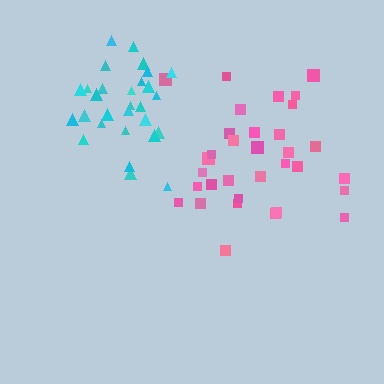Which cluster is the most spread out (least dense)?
Pink.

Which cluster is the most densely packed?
Cyan.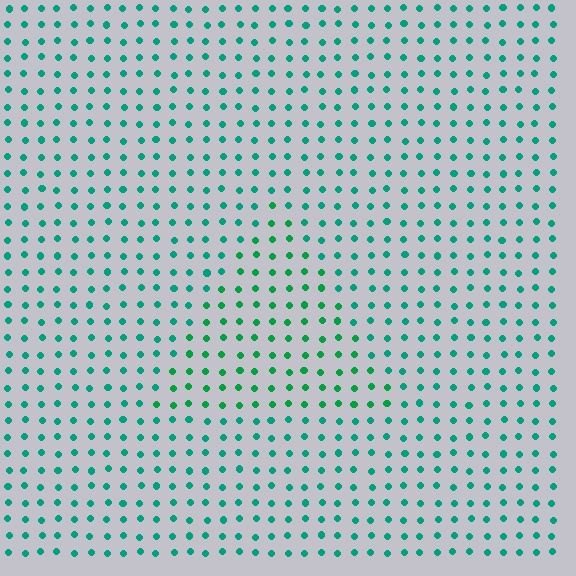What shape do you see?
I see a triangle.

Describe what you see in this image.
The image is filled with small teal elements in a uniform arrangement. A triangle-shaped region is visible where the elements are tinted to a slightly different hue, forming a subtle color boundary.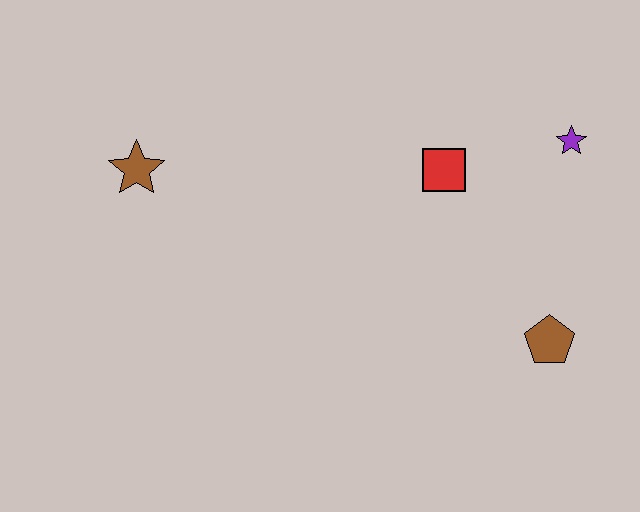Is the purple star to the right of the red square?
Yes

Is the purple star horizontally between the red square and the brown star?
No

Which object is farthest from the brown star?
The brown pentagon is farthest from the brown star.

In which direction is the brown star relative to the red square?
The brown star is to the left of the red square.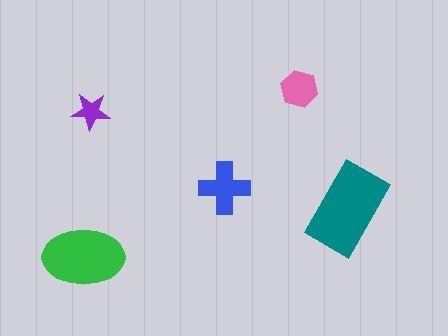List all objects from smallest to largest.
The purple star, the pink hexagon, the blue cross, the green ellipse, the teal rectangle.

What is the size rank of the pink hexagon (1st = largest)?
4th.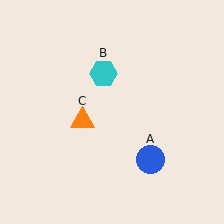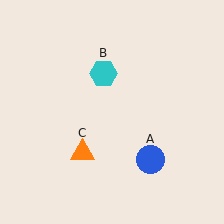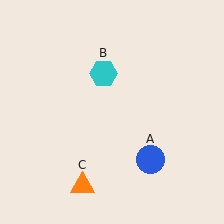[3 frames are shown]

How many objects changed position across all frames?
1 object changed position: orange triangle (object C).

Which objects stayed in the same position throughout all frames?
Blue circle (object A) and cyan hexagon (object B) remained stationary.